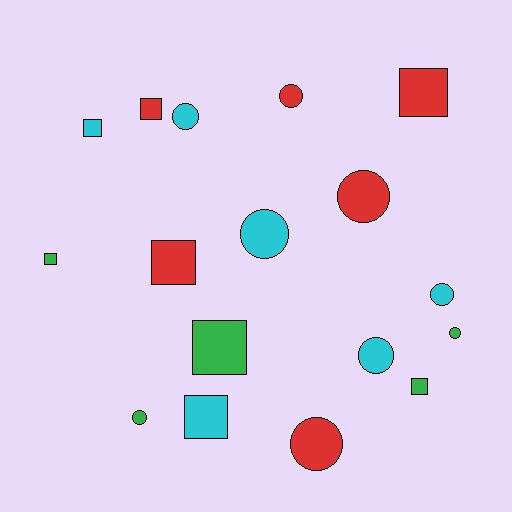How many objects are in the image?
There are 17 objects.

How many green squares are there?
There are 3 green squares.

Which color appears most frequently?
Cyan, with 6 objects.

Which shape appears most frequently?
Circle, with 9 objects.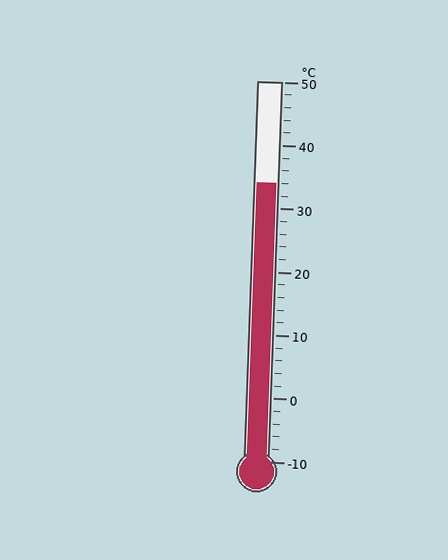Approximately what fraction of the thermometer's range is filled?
The thermometer is filled to approximately 75% of its range.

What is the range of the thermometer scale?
The thermometer scale ranges from -10°C to 50°C.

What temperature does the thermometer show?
The thermometer shows approximately 34°C.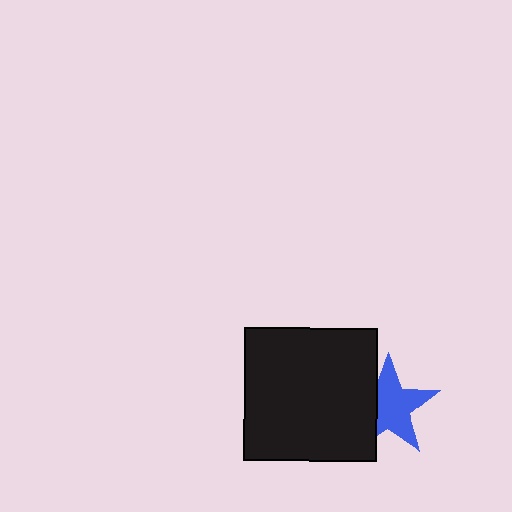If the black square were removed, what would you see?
You would see the complete blue star.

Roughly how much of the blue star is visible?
Most of it is visible (roughly 69%).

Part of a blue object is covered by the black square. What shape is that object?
It is a star.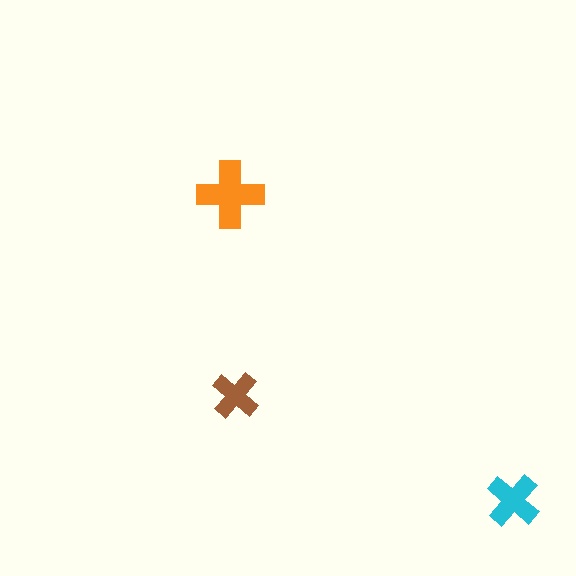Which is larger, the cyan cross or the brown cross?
The cyan one.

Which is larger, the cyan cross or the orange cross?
The orange one.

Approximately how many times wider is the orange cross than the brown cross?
About 1.5 times wider.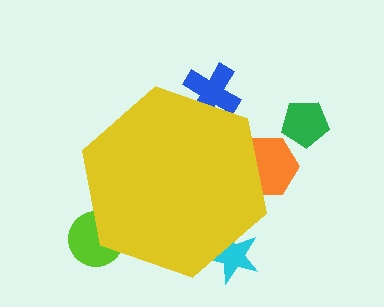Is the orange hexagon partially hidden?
Yes, the orange hexagon is partially hidden behind the yellow hexagon.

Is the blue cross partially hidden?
Yes, the blue cross is partially hidden behind the yellow hexagon.